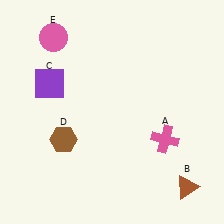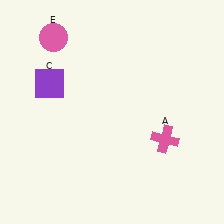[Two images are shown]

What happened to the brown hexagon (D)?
The brown hexagon (D) was removed in Image 2. It was in the bottom-left area of Image 1.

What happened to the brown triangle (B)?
The brown triangle (B) was removed in Image 2. It was in the bottom-right area of Image 1.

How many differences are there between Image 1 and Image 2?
There are 2 differences between the two images.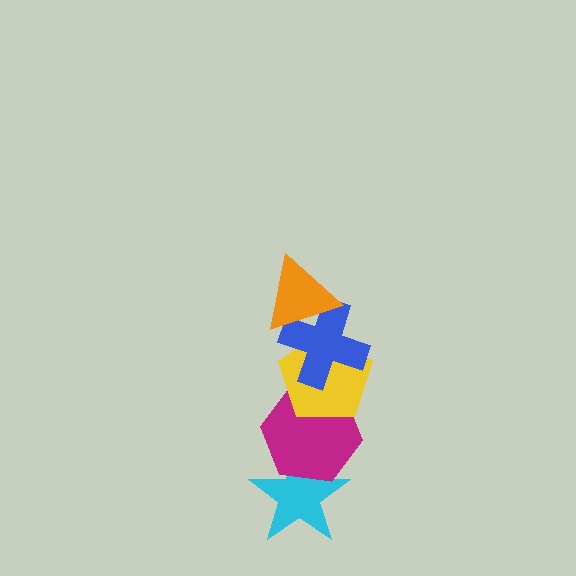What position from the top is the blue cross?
The blue cross is 2nd from the top.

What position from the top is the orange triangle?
The orange triangle is 1st from the top.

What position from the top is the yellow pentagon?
The yellow pentagon is 3rd from the top.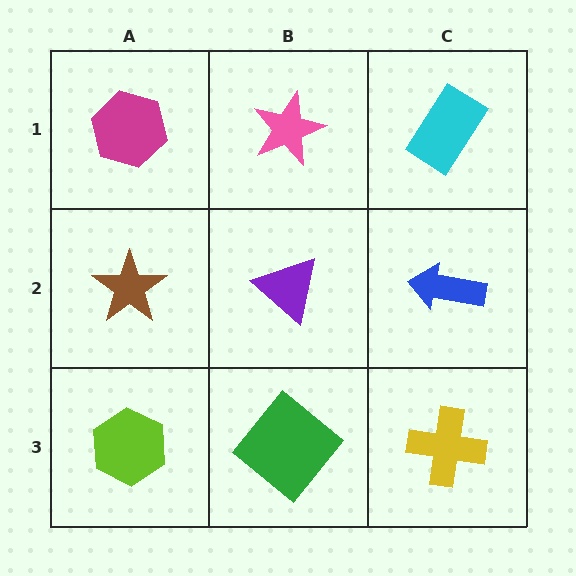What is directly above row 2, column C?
A cyan rectangle.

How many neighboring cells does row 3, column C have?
2.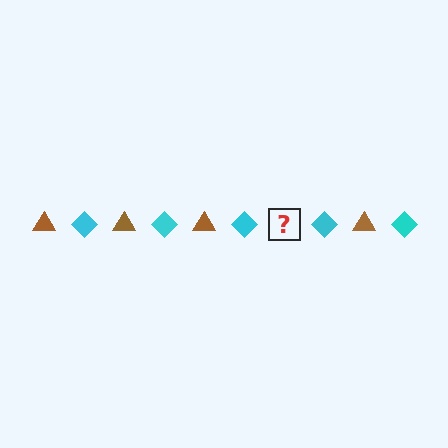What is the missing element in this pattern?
The missing element is a brown triangle.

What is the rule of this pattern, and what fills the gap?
The rule is that the pattern alternates between brown triangle and cyan diamond. The gap should be filled with a brown triangle.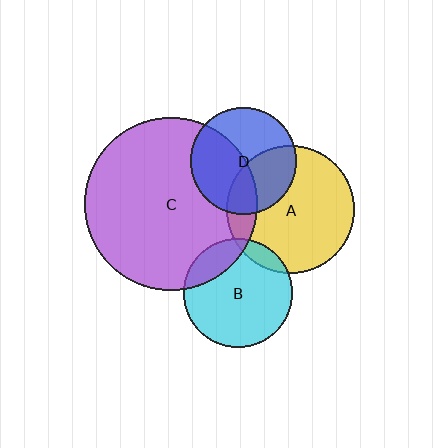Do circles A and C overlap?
Yes.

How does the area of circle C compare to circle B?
Approximately 2.6 times.